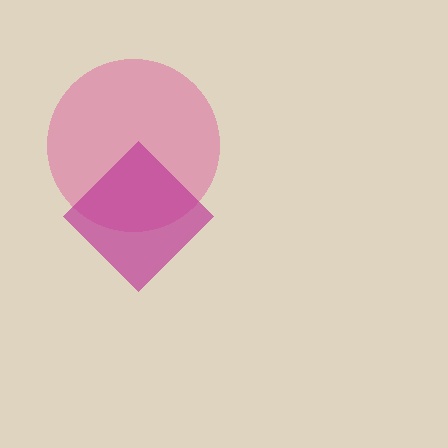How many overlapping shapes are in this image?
There are 2 overlapping shapes in the image.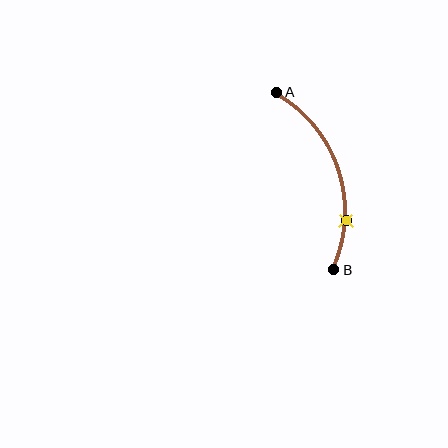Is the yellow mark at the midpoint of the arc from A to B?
No. The yellow mark lies on the arc but is closer to endpoint B. The arc midpoint would be at the point on the curve equidistant along the arc from both A and B.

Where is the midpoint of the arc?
The arc midpoint is the point on the curve farthest from the straight line joining A and B. It sits to the right of that line.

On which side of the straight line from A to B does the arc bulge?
The arc bulges to the right of the straight line connecting A and B.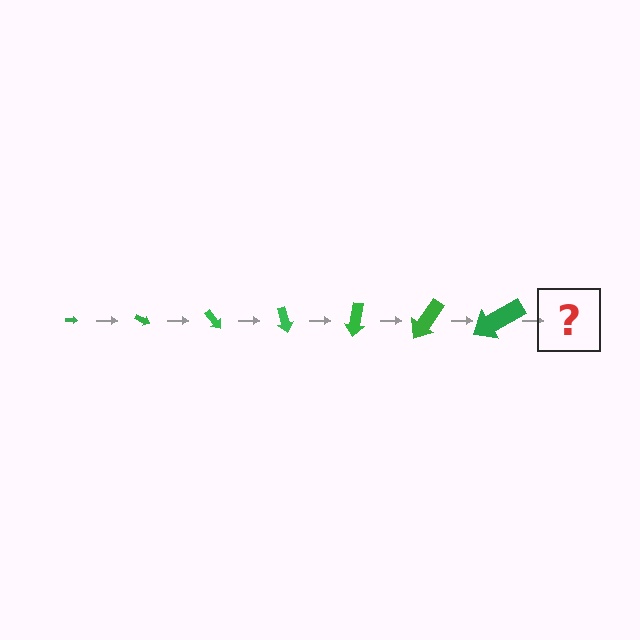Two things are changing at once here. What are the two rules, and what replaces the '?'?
The two rules are that the arrow grows larger each step and it rotates 25 degrees each step. The '?' should be an arrow, larger than the previous one and rotated 175 degrees from the start.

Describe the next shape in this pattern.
It should be an arrow, larger than the previous one and rotated 175 degrees from the start.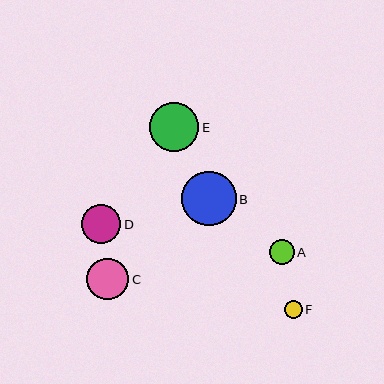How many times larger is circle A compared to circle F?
Circle A is approximately 1.4 times the size of circle F.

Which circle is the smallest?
Circle F is the smallest with a size of approximately 18 pixels.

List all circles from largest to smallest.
From largest to smallest: B, E, C, D, A, F.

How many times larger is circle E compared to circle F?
Circle E is approximately 2.8 times the size of circle F.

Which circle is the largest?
Circle B is the largest with a size of approximately 55 pixels.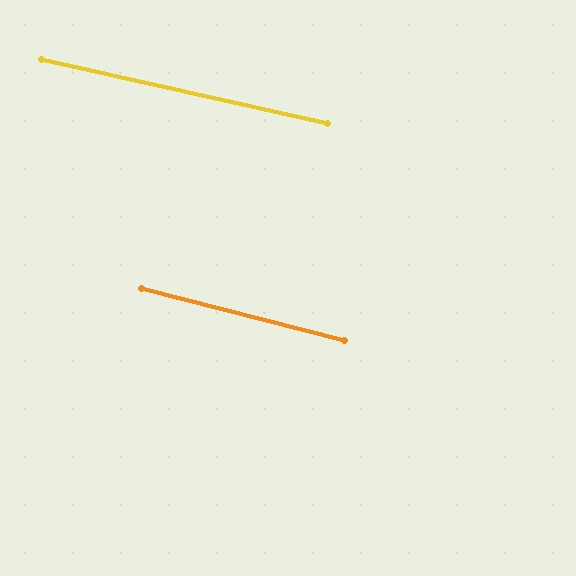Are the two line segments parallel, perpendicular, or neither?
Parallel — their directions differ by only 1.7°.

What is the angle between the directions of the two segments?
Approximately 2 degrees.